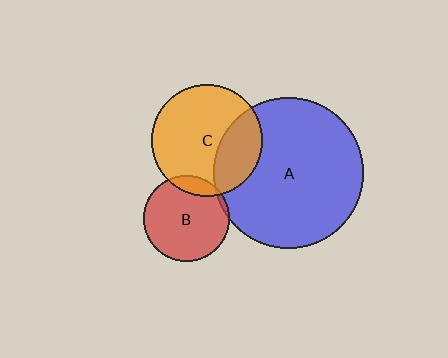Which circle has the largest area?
Circle A (blue).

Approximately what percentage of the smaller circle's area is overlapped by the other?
Approximately 5%.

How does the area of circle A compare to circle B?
Approximately 3.1 times.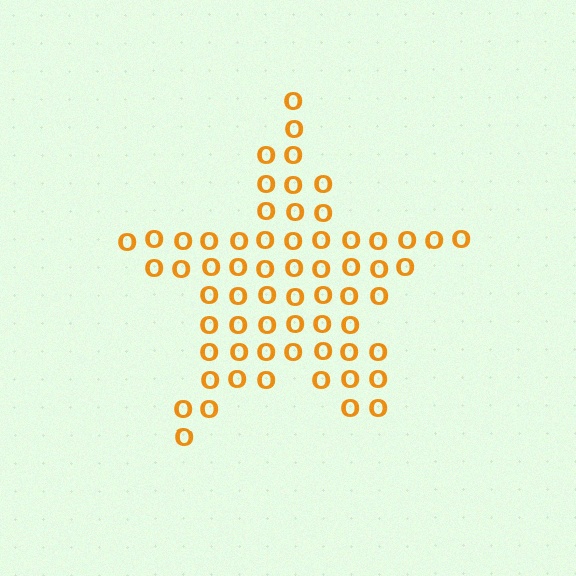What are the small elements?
The small elements are letter O's.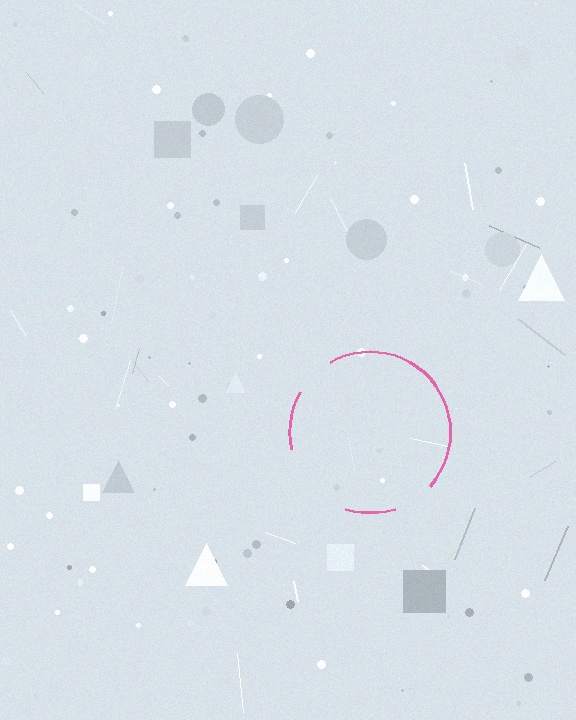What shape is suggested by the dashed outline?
The dashed outline suggests a circle.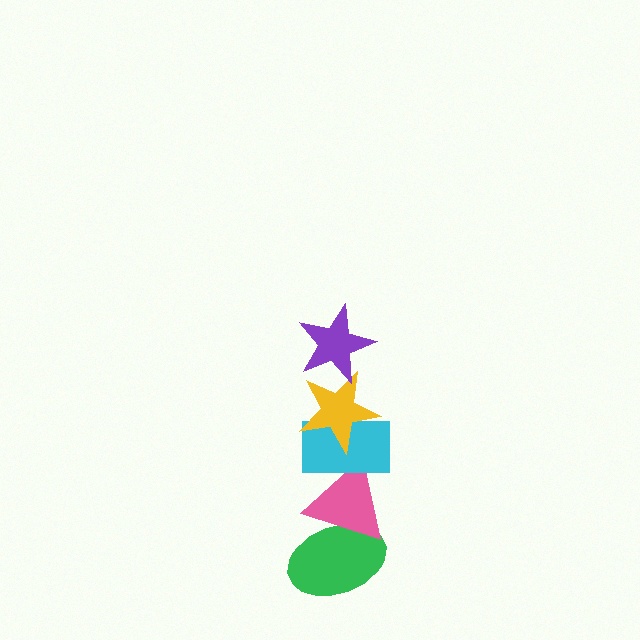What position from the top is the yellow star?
The yellow star is 2nd from the top.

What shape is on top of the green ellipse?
The pink triangle is on top of the green ellipse.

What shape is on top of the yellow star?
The purple star is on top of the yellow star.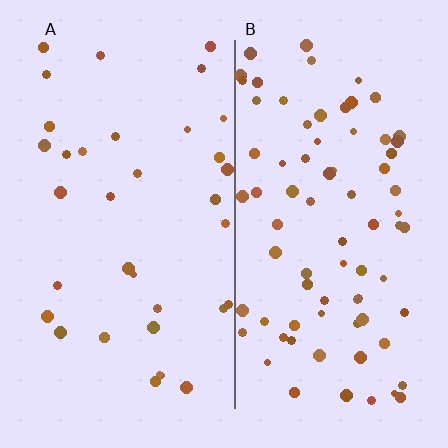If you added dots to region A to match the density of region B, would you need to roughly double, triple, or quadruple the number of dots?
Approximately double.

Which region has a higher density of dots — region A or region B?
B (the right).